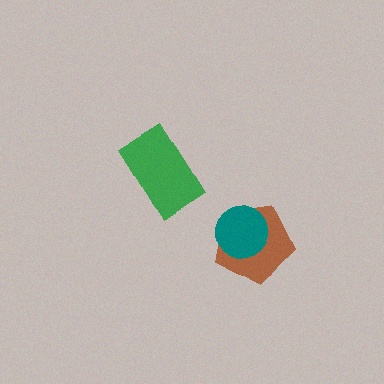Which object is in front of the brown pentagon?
The teal circle is in front of the brown pentagon.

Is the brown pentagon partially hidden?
Yes, it is partially covered by another shape.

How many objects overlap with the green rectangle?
0 objects overlap with the green rectangle.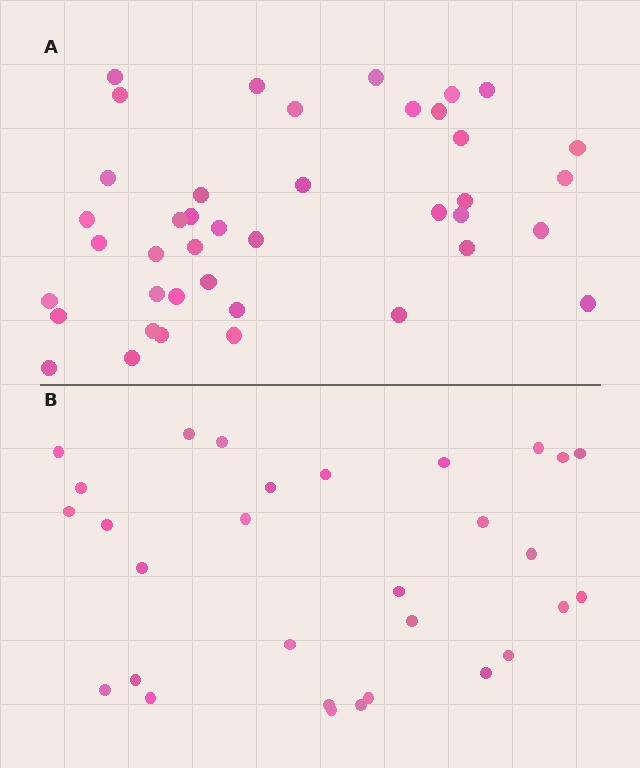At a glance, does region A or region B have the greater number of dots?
Region A (the top region) has more dots.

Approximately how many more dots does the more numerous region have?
Region A has roughly 12 or so more dots than region B.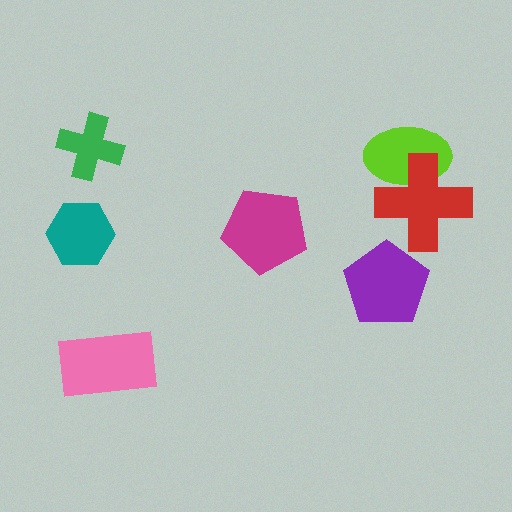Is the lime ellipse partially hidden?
Yes, it is partially covered by another shape.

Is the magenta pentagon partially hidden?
No, no other shape covers it.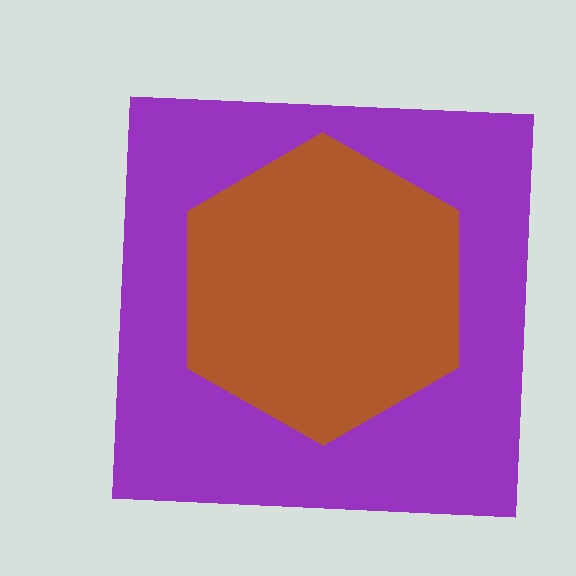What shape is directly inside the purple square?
The brown hexagon.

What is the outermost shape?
The purple square.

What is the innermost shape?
The brown hexagon.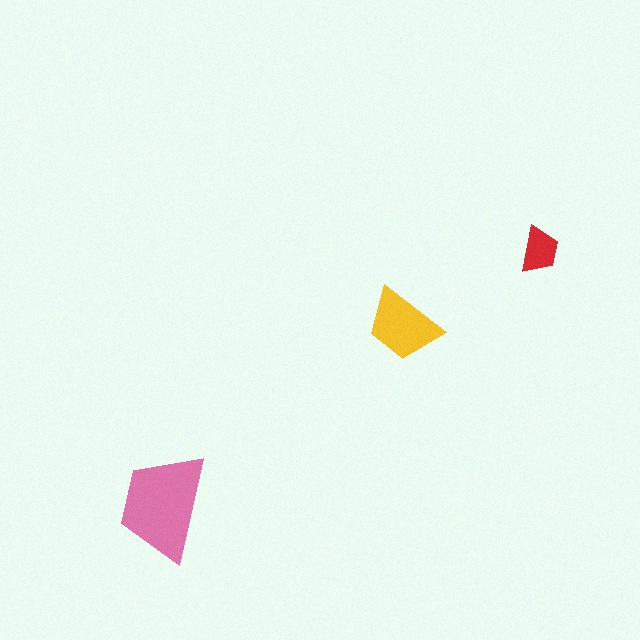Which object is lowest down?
The pink trapezoid is bottommost.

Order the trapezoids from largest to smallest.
the pink one, the yellow one, the red one.